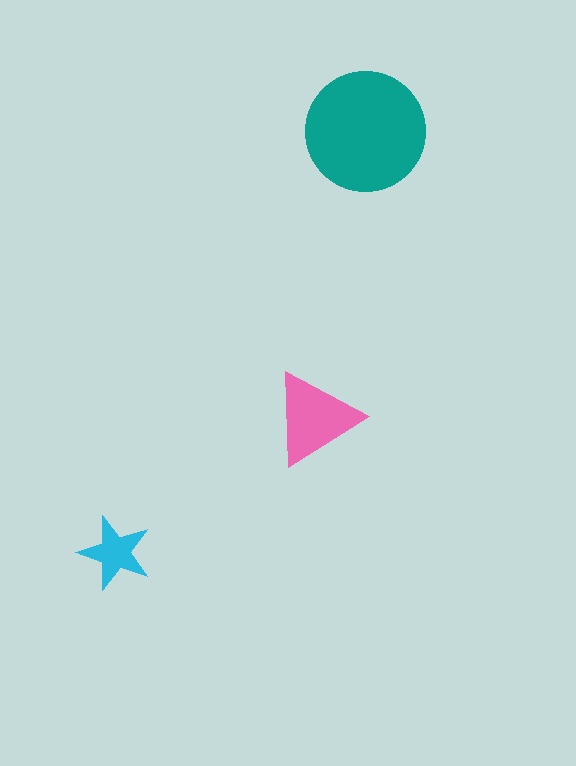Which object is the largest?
The teal circle.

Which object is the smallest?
The cyan star.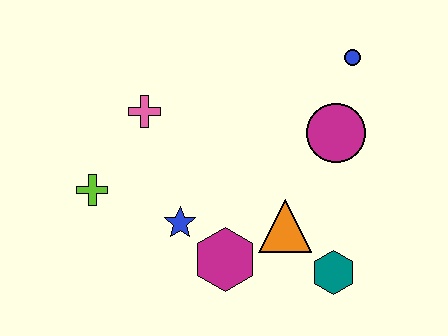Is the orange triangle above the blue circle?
No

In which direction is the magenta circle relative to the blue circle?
The magenta circle is below the blue circle.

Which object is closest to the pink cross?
The lime cross is closest to the pink cross.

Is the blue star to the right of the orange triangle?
No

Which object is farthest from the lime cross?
The blue circle is farthest from the lime cross.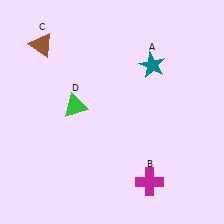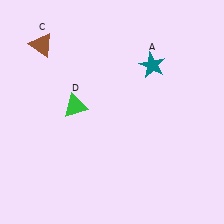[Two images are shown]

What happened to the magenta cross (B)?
The magenta cross (B) was removed in Image 2. It was in the bottom-right area of Image 1.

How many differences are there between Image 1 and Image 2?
There is 1 difference between the two images.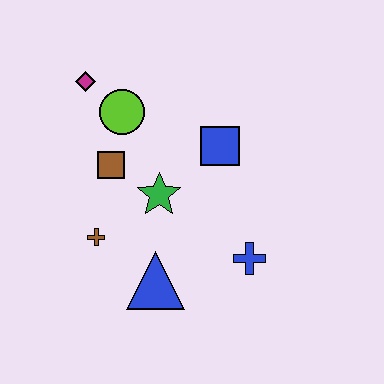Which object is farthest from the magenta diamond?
The blue cross is farthest from the magenta diamond.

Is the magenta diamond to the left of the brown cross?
Yes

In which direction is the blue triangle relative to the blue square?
The blue triangle is below the blue square.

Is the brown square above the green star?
Yes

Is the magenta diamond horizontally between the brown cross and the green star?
No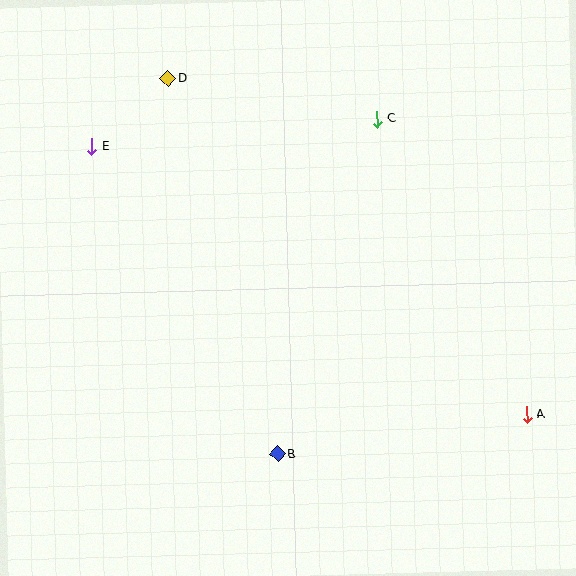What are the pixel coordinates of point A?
Point A is at (527, 414).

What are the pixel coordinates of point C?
Point C is at (377, 119).